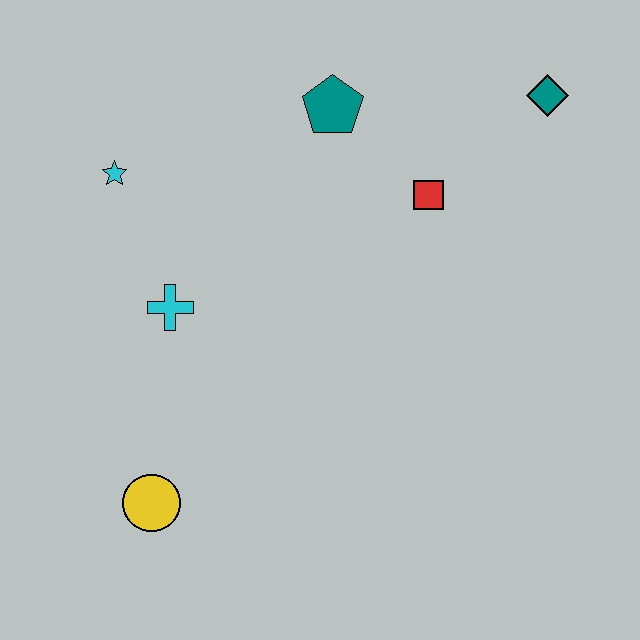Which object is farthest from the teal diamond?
The yellow circle is farthest from the teal diamond.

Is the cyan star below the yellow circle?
No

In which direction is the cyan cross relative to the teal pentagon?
The cyan cross is below the teal pentagon.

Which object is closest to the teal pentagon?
The red square is closest to the teal pentagon.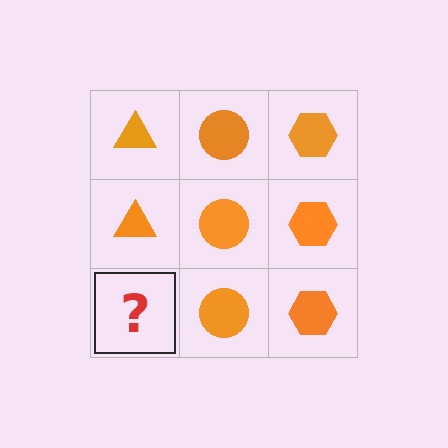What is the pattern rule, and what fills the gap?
The rule is that each column has a consistent shape. The gap should be filled with an orange triangle.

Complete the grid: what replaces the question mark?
The question mark should be replaced with an orange triangle.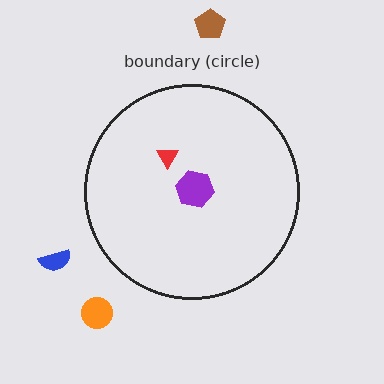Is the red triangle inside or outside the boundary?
Inside.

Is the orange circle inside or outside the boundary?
Outside.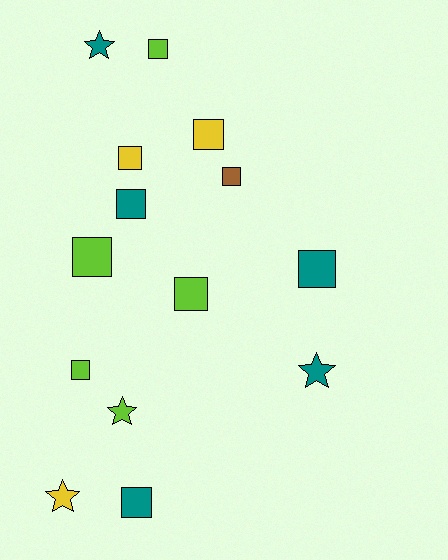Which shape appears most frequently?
Square, with 10 objects.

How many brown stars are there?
There are no brown stars.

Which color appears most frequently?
Teal, with 5 objects.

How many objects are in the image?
There are 14 objects.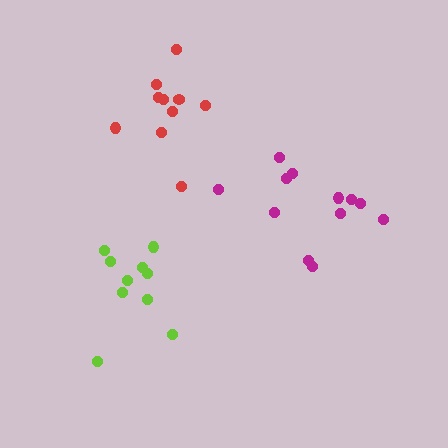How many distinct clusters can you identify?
There are 3 distinct clusters.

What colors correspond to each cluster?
The clusters are colored: red, lime, magenta.